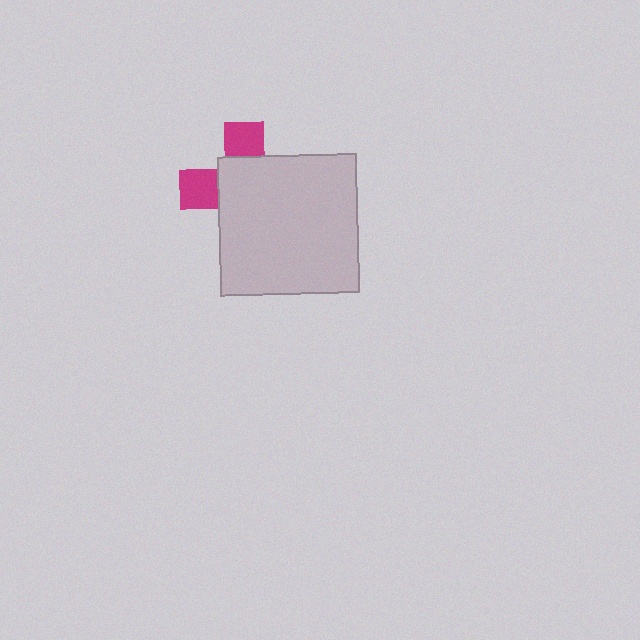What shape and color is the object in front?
The object in front is a light gray square.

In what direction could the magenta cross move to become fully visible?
The magenta cross could move toward the upper-left. That would shift it out from behind the light gray square entirely.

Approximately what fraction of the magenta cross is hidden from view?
Roughly 68% of the magenta cross is hidden behind the light gray square.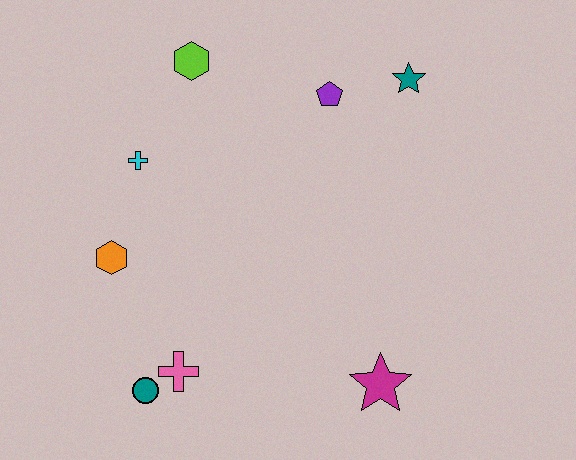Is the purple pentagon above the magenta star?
Yes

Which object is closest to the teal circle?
The pink cross is closest to the teal circle.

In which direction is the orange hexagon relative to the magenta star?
The orange hexagon is to the left of the magenta star.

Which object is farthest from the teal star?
The teal circle is farthest from the teal star.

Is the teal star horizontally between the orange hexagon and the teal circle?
No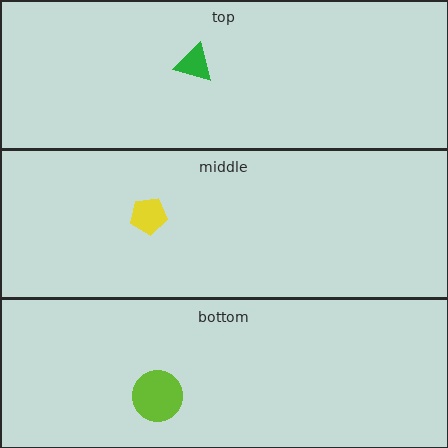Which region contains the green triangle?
The top region.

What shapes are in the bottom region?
The lime circle.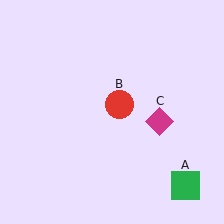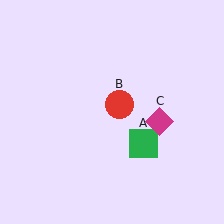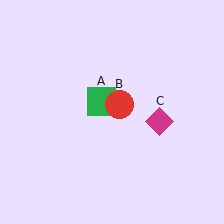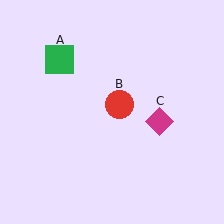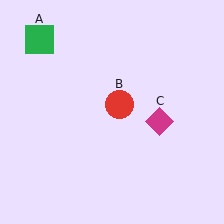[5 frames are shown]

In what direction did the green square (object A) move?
The green square (object A) moved up and to the left.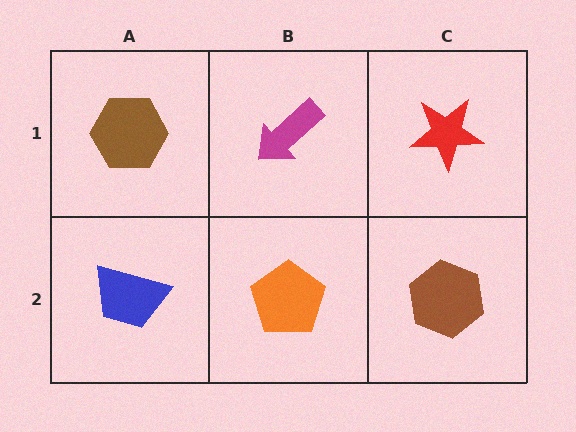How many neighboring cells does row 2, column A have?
2.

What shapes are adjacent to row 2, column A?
A brown hexagon (row 1, column A), an orange pentagon (row 2, column B).